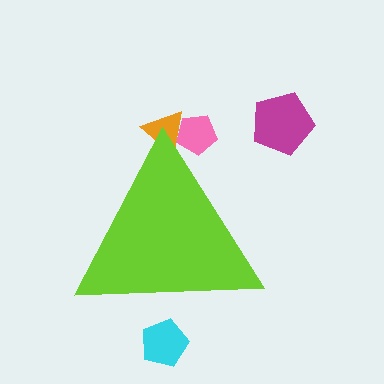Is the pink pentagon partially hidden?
Yes, the pink pentagon is partially hidden behind the lime triangle.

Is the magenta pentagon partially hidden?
No, the magenta pentagon is fully visible.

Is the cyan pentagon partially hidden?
Yes, the cyan pentagon is partially hidden behind the lime triangle.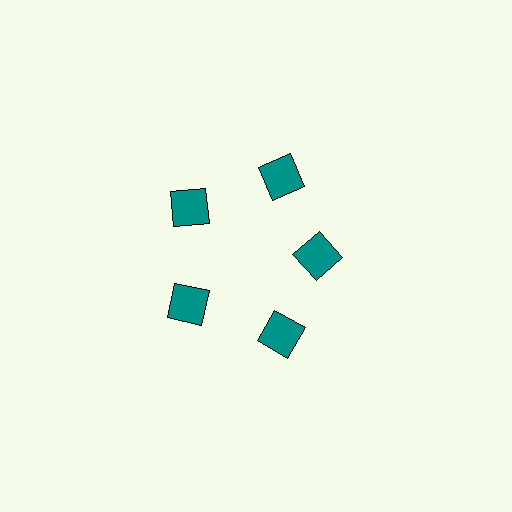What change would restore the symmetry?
The symmetry would be restored by moving it outward, back onto the ring so that all 5 squares sit at equal angles and equal distance from the center.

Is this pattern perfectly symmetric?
No. The 5 teal squares are arranged in a ring, but one element near the 3 o'clock position is pulled inward toward the center, breaking the 5-fold rotational symmetry.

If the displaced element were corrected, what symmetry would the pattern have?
It would have 5-fold rotational symmetry — the pattern would map onto itself every 72 degrees.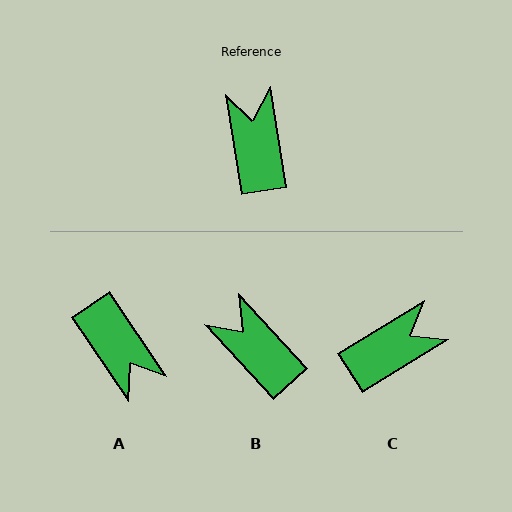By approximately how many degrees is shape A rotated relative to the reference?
Approximately 155 degrees clockwise.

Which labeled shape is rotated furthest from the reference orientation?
A, about 155 degrees away.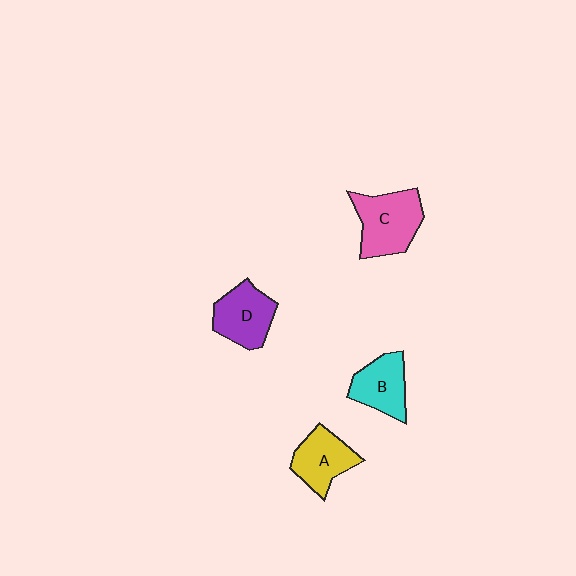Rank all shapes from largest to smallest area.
From largest to smallest: C (pink), D (purple), A (yellow), B (cyan).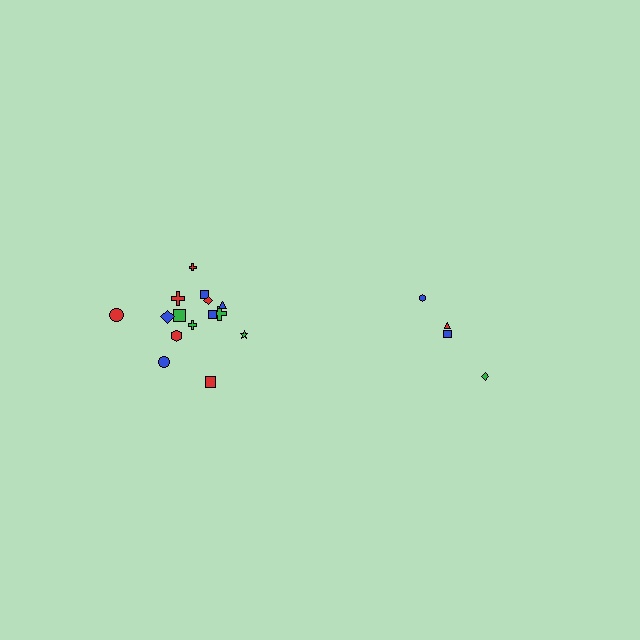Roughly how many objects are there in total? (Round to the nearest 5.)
Roughly 20 objects in total.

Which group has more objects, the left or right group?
The left group.